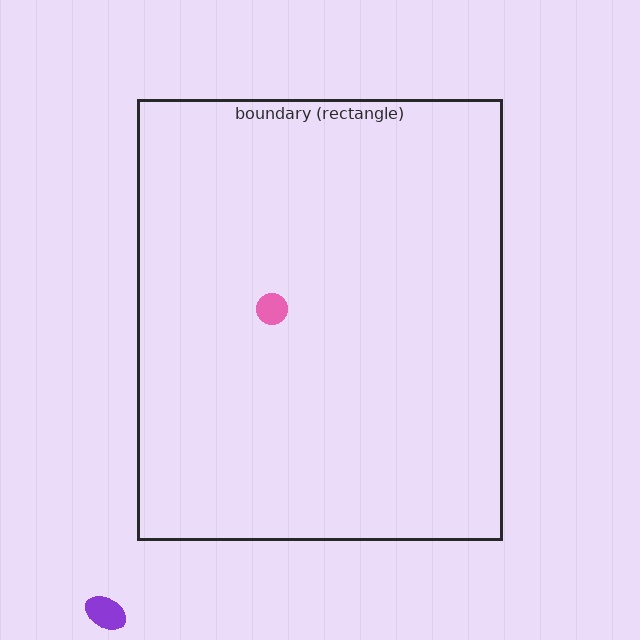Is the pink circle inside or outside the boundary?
Inside.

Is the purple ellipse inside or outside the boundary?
Outside.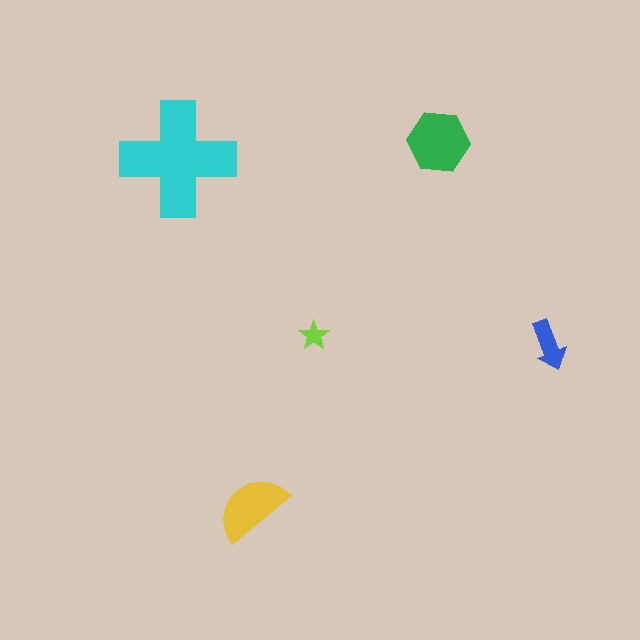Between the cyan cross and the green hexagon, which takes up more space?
The cyan cross.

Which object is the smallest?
The lime star.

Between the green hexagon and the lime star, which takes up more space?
The green hexagon.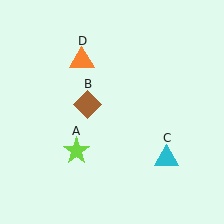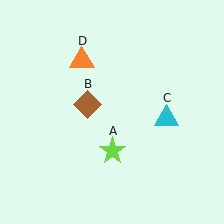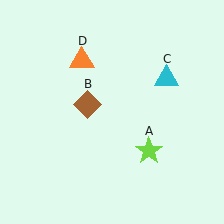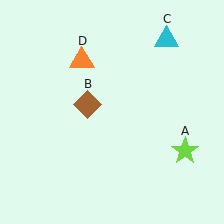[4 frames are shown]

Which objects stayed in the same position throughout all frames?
Brown diamond (object B) and orange triangle (object D) remained stationary.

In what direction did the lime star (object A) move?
The lime star (object A) moved right.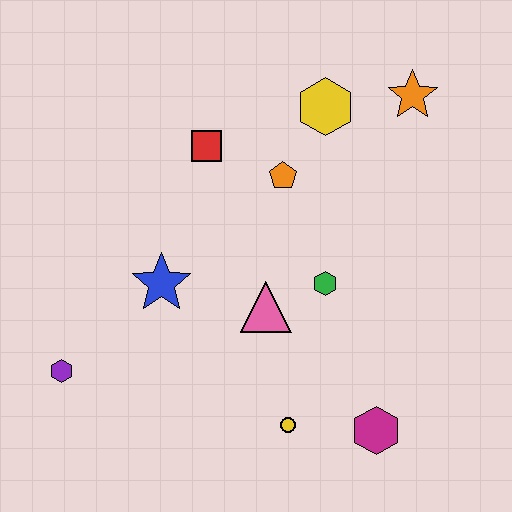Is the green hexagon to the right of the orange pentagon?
Yes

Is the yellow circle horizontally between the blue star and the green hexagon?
Yes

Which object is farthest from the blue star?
The orange star is farthest from the blue star.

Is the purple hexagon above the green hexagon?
No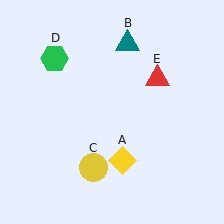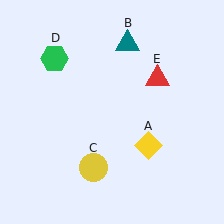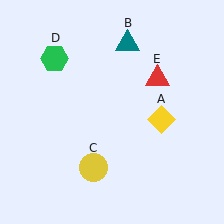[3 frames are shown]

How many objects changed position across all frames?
1 object changed position: yellow diamond (object A).